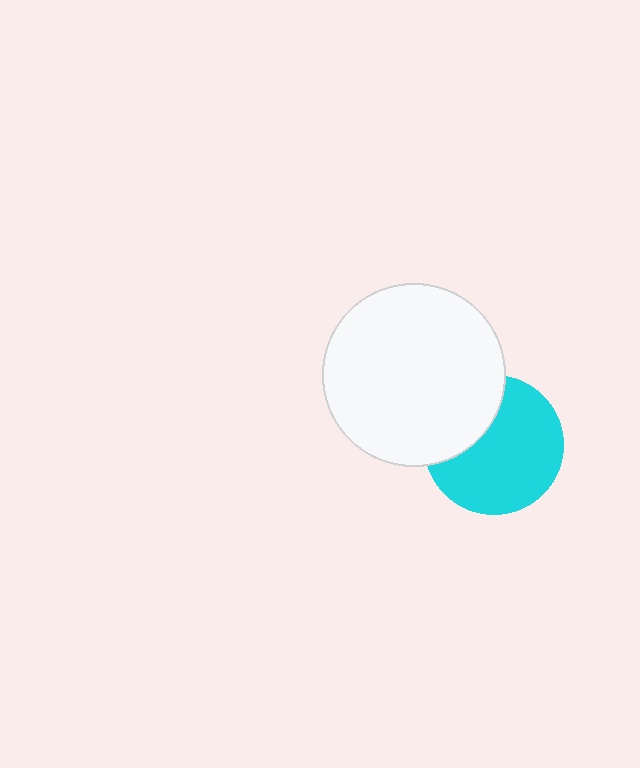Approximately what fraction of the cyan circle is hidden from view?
Roughly 30% of the cyan circle is hidden behind the white circle.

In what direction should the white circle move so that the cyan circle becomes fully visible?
The white circle should move toward the upper-left. That is the shortest direction to clear the overlap and leave the cyan circle fully visible.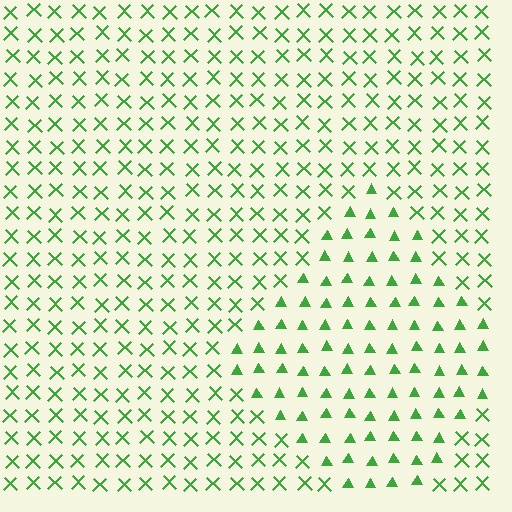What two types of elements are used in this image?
The image uses triangles inside the diamond region and X marks outside it.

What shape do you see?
I see a diamond.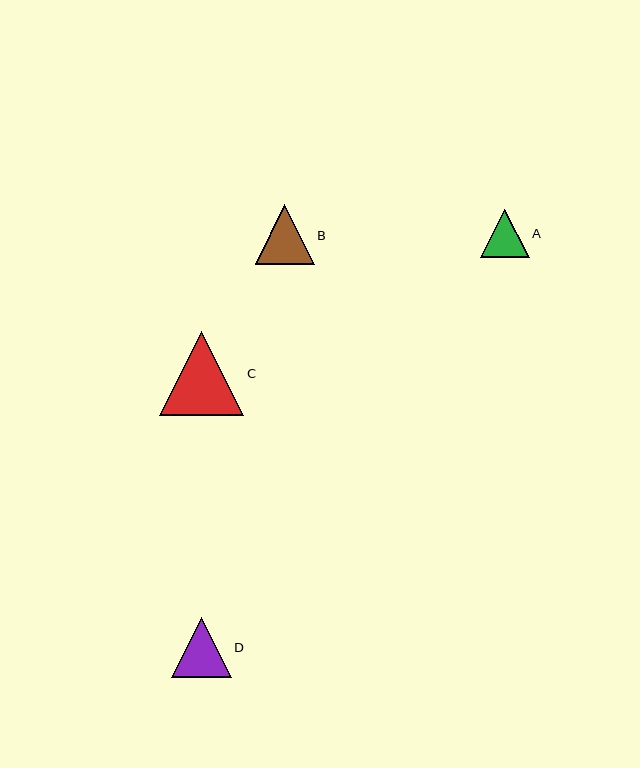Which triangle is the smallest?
Triangle A is the smallest with a size of approximately 48 pixels.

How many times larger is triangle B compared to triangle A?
Triangle B is approximately 1.2 times the size of triangle A.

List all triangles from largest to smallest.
From largest to smallest: C, D, B, A.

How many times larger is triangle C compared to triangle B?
Triangle C is approximately 1.4 times the size of triangle B.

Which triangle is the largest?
Triangle C is the largest with a size of approximately 84 pixels.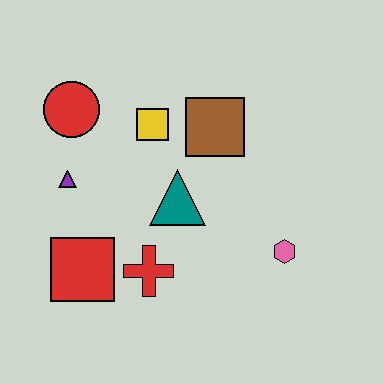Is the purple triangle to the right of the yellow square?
No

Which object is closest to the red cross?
The red square is closest to the red cross.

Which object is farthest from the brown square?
The red square is farthest from the brown square.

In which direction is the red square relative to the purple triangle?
The red square is below the purple triangle.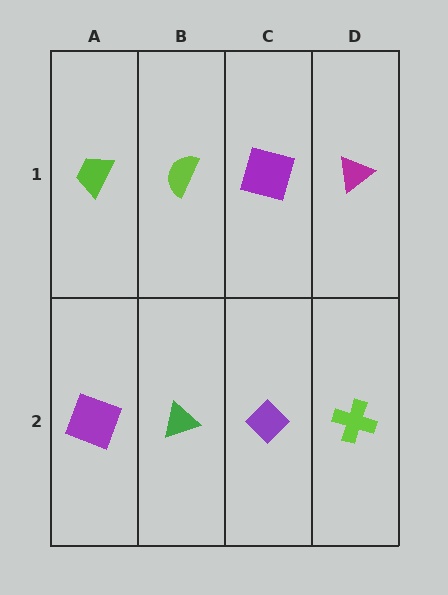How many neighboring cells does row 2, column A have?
2.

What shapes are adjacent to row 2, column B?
A lime semicircle (row 1, column B), a purple square (row 2, column A), a purple diamond (row 2, column C).